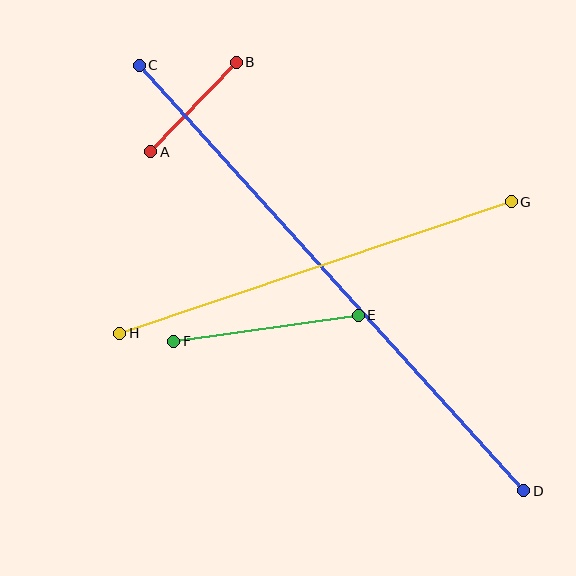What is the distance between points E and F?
The distance is approximately 186 pixels.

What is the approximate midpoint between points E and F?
The midpoint is at approximately (266, 328) pixels.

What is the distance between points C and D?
The distance is approximately 573 pixels.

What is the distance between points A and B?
The distance is approximately 124 pixels.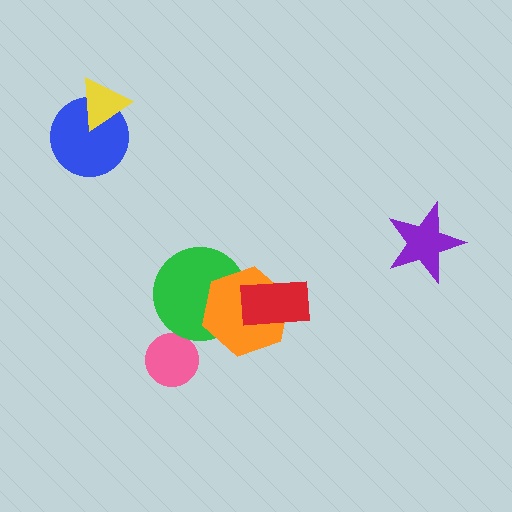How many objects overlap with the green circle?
1 object overlaps with the green circle.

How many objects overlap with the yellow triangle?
1 object overlaps with the yellow triangle.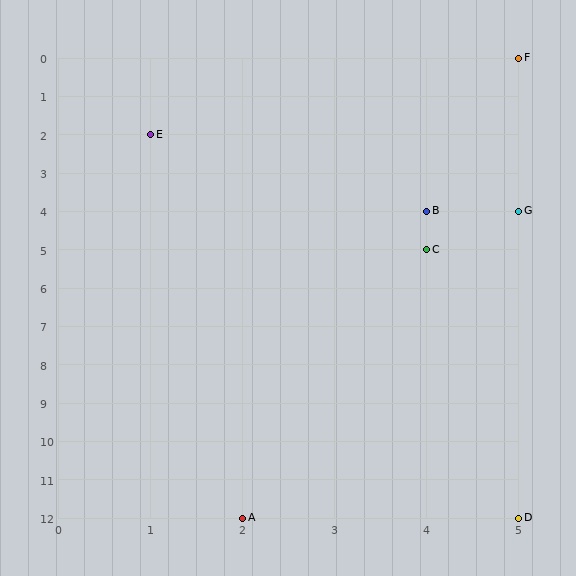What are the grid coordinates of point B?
Point B is at grid coordinates (4, 4).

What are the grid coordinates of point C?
Point C is at grid coordinates (4, 5).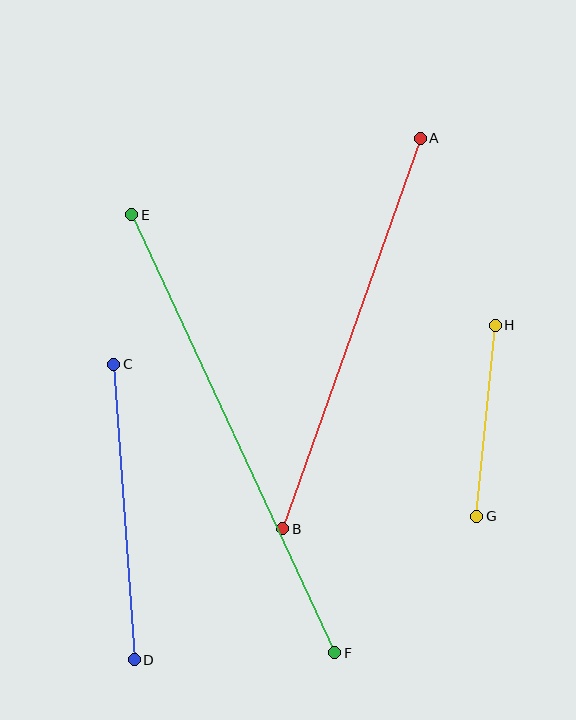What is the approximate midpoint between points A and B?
The midpoint is at approximately (351, 333) pixels.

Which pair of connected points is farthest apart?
Points E and F are farthest apart.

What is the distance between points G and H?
The distance is approximately 192 pixels.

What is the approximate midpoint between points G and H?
The midpoint is at approximately (486, 421) pixels.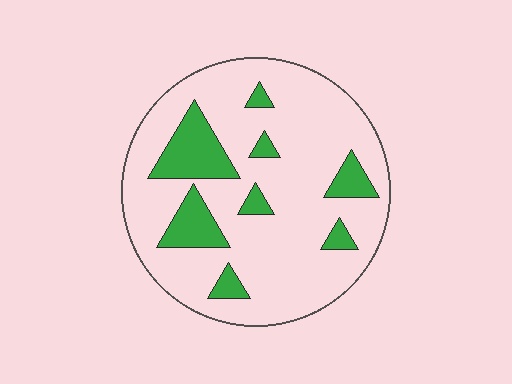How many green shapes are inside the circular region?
8.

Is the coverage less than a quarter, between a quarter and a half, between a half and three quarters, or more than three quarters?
Less than a quarter.